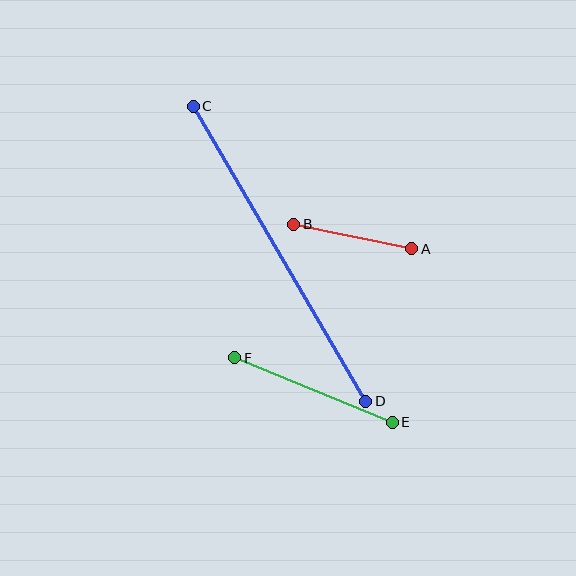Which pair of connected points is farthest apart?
Points C and D are farthest apart.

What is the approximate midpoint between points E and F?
The midpoint is at approximately (313, 390) pixels.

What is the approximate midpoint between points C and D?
The midpoint is at approximately (280, 254) pixels.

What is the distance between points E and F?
The distance is approximately 170 pixels.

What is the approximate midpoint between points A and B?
The midpoint is at approximately (353, 236) pixels.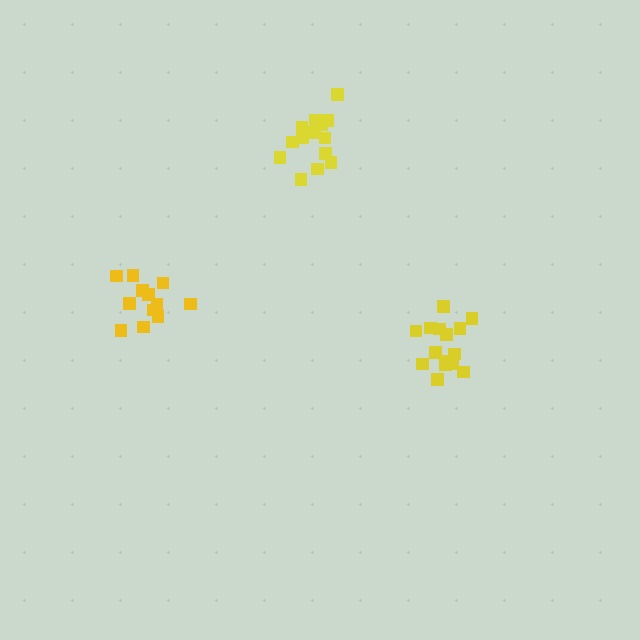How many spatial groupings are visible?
There are 3 spatial groupings.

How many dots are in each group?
Group 1: 14 dots, Group 2: 12 dots, Group 3: 15 dots (41 total).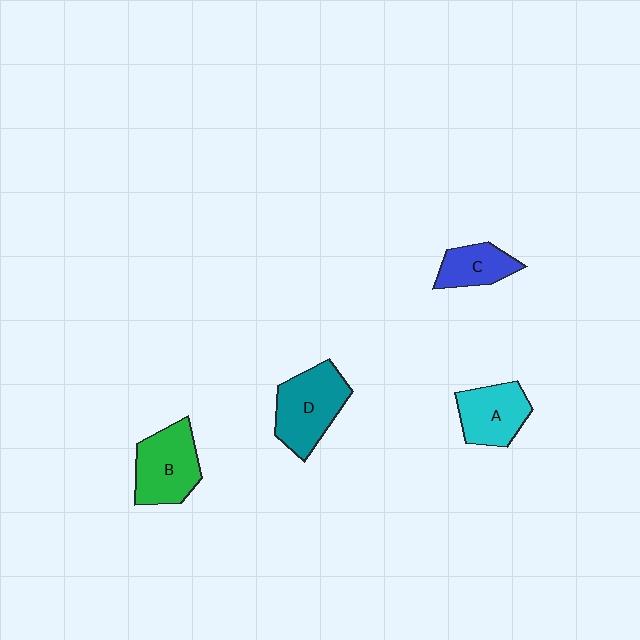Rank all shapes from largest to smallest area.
From largest to smallest: D (teal), B (green), A (cyan), C (blue).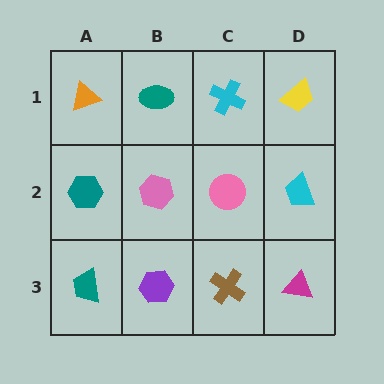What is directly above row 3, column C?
A pink circle.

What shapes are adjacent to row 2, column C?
A cyan cross (row 1, column C), a brown cross (row 3, column C), a pink hexagon (row 2, column B), a cyan trapezoid (row 2, column D).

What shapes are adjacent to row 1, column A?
A teal hexagon (row 2, column A), a teal ellipse (row 1, column B).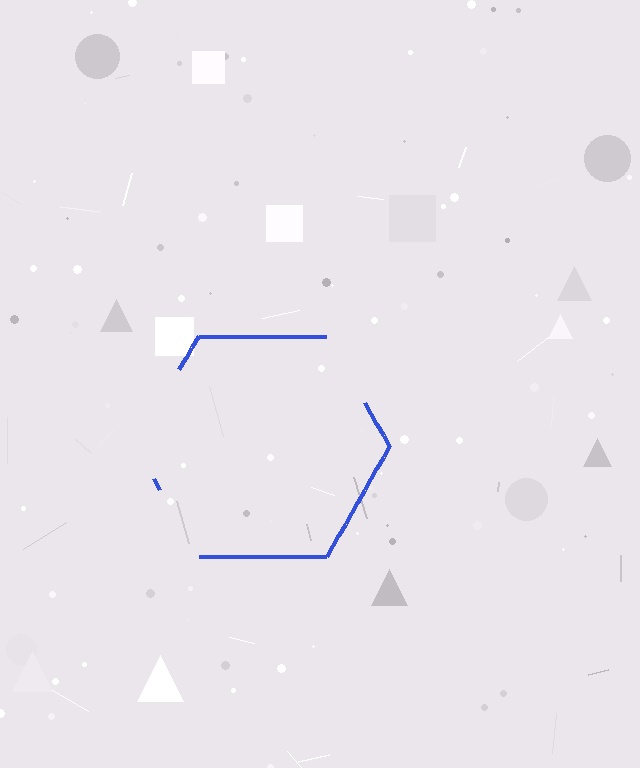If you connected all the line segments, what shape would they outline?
They would outline a hexagon.